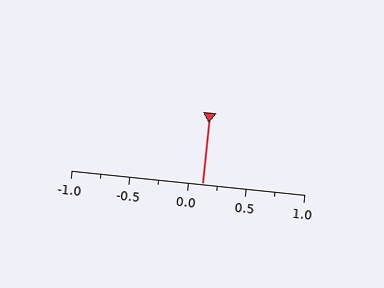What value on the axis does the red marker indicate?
The marker indicates approximately 0.12.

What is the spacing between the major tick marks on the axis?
The major ticks are spaced 0.5 apart.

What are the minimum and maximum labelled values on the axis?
The axis runs from -1.0 to 1.0.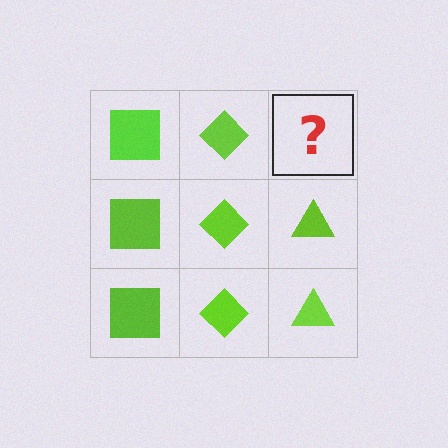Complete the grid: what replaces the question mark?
The question mark should be replaced with a lime triangle.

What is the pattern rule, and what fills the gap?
The rule is that each column has a consistent shape. The gap should be filled with a lime triangle.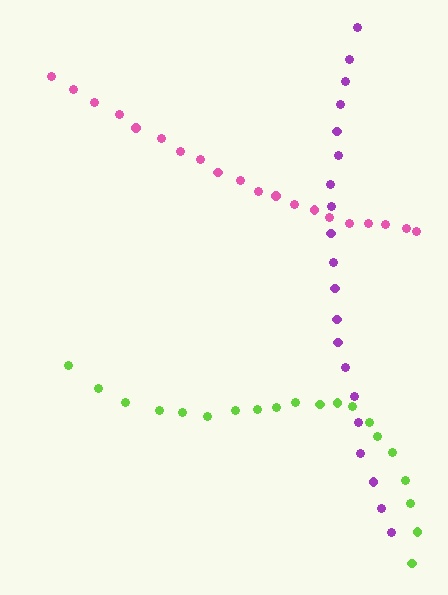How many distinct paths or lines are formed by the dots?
There are 3 distinct paths.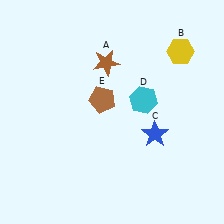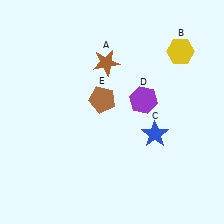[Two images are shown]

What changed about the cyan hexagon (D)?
In Image 1, D is cyan. In Image 2, it changed to purple.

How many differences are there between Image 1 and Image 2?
There is 1 difference between the two images.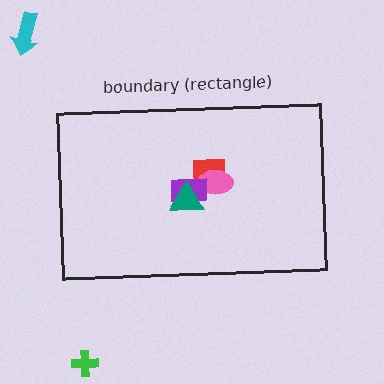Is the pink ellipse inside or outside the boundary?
Inside.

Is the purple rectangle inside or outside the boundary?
Inside.